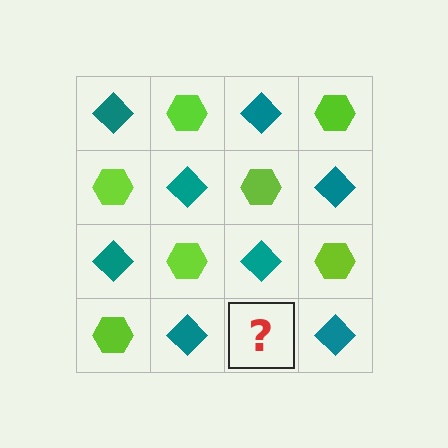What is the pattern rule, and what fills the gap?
The rule is that it alternates teal diamond and lime hexagon in a checkerboard pattern. The gap should be filled with a lime hexagon.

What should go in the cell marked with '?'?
The missing cell should contain a lime hexagon.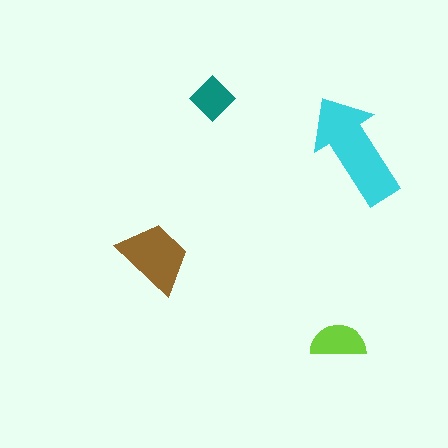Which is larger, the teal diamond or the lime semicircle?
The lime semicircle.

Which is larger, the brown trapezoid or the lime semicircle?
The brown trapezoid.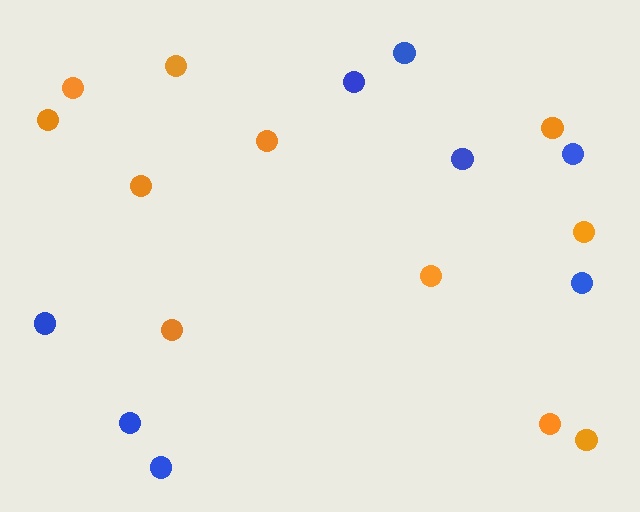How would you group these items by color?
There are 2 groups: one group of blue circles (8) and one group of orange circles (11).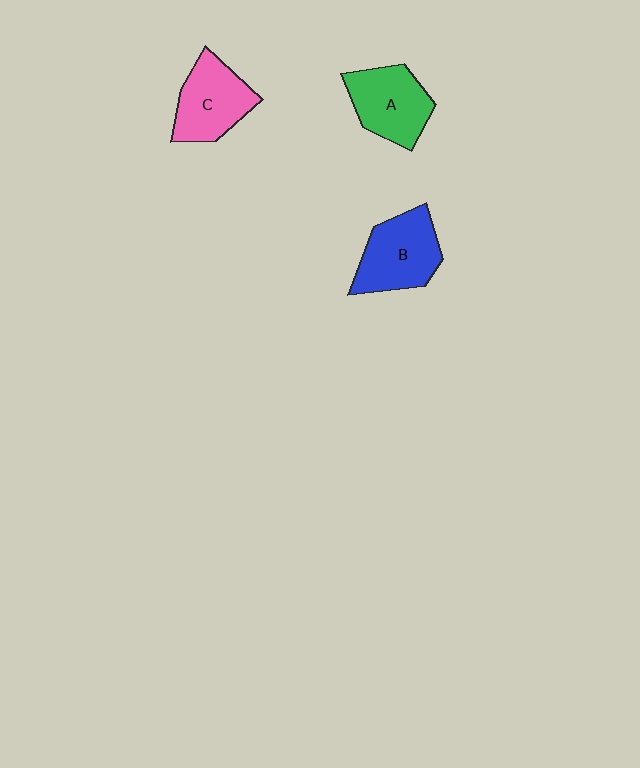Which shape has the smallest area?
Shape C (pink).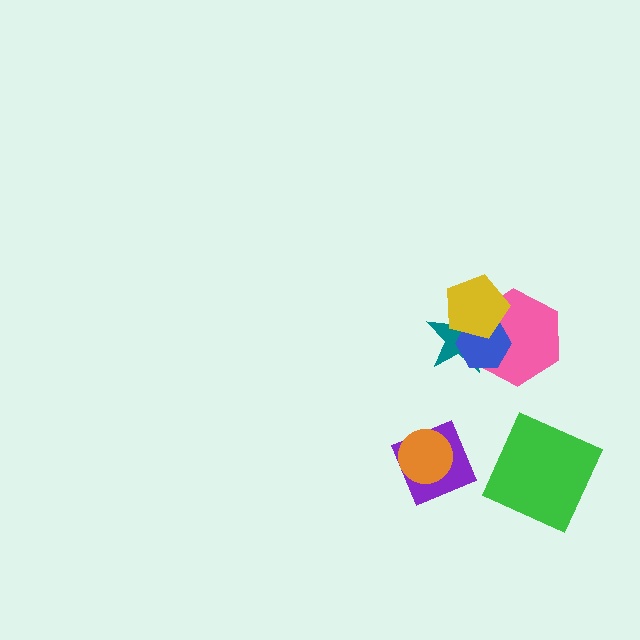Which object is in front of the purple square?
The orange circle is in front of the purple square.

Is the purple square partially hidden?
Yes, it is partially covered by another shape.